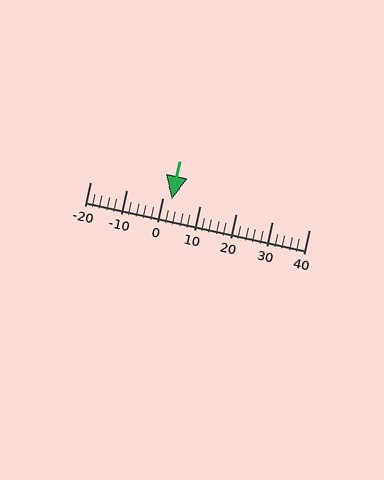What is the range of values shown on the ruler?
The ruler shows values from -20 to 40.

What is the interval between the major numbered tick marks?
The major tick marks are spaced 10 units apart.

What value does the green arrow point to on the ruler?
The green arrow points to approximately 2.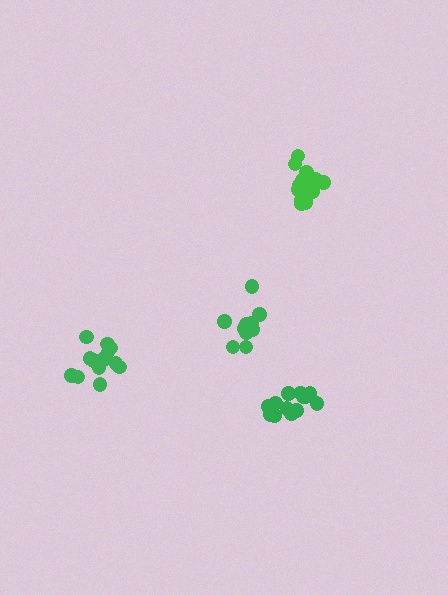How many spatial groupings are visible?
There are 4 spatial groupings.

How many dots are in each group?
Group 1: 14 dots, Group 2: 11 dots, Group 3: 14 dots, Group 4: 13 dots (52 total).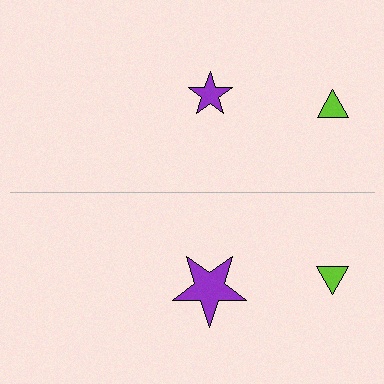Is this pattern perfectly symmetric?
No, the pattern is not perfectly symmetric. The purple star on the bottom side has a different size than its mirror counterpart.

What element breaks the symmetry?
The purple star on the bottom side has a different size than its mirror counterpart.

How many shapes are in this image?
There are 4 shapes in this image.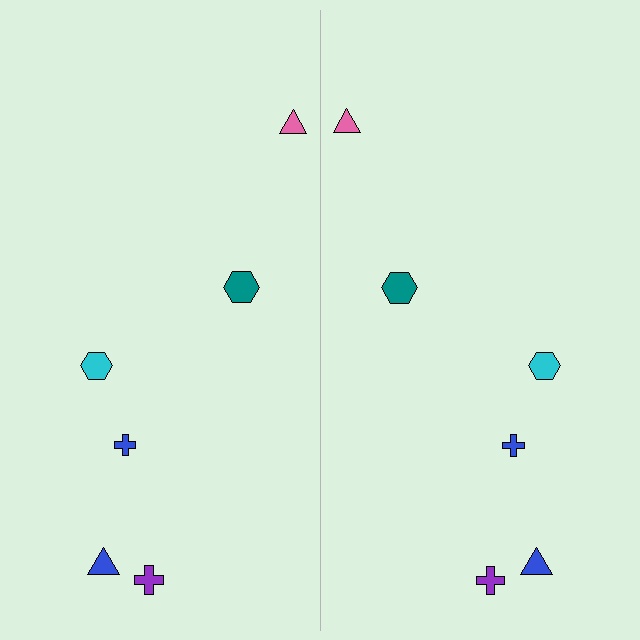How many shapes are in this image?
There are 12 shapes in this image.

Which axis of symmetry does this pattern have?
The pattern has a vertical axis of symmetry running through the center of the image.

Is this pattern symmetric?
Yes, this pattern has bilateral (reflection) symmetry.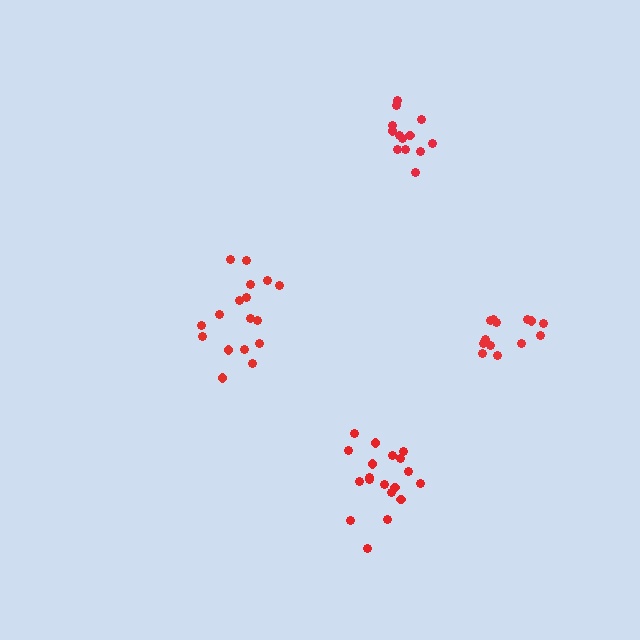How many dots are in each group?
Group 1: 19 dots, Group 2: 17 dots, Group 3: 13 dots, Group 4: 13 dots (62 total).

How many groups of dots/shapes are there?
There are 4 groups.